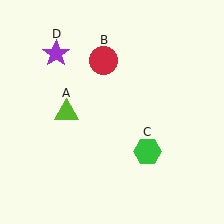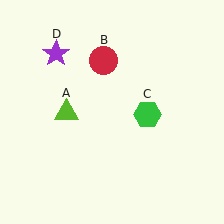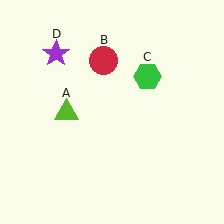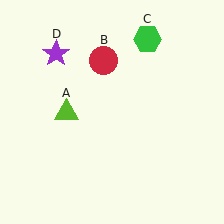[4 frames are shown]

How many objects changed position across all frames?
1 object changed position: green hexagon (object C).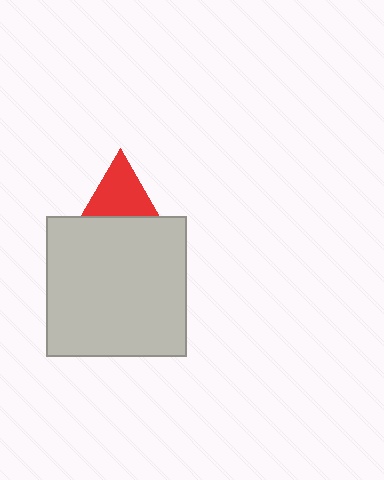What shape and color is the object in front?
The object in front is a light gray square.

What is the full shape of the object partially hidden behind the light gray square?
The partially hidden object is a red triangle.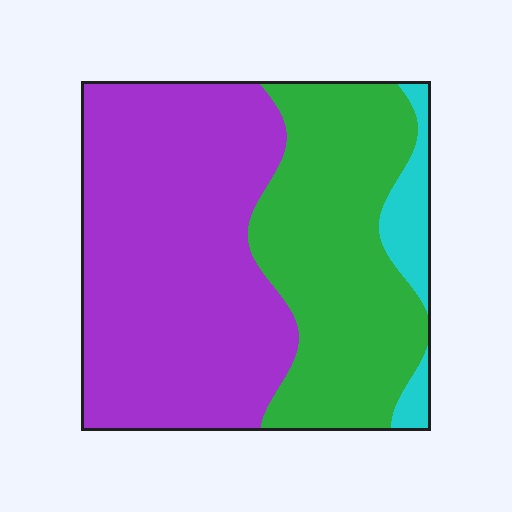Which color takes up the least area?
Cyan, at roughly 5%.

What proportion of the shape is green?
Green covers 37% of the shape.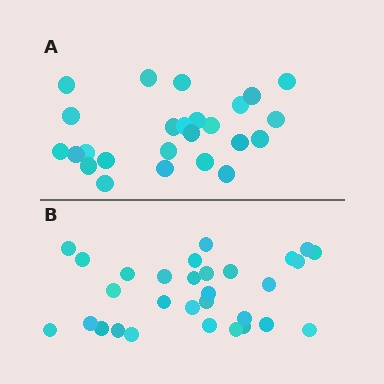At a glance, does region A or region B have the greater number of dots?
Region B (the bottom region) has more dots.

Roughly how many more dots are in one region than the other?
Region B has about 5 more dots than region A.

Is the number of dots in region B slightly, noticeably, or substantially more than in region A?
Region B has only slightly more — the two regions are fairly close. The ratio is roughly 1.2 to 1.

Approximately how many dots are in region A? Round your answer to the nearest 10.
About 20 dots. (The exact count is 25, which rounds to 20.)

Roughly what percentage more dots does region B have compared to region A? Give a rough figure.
About 20% more.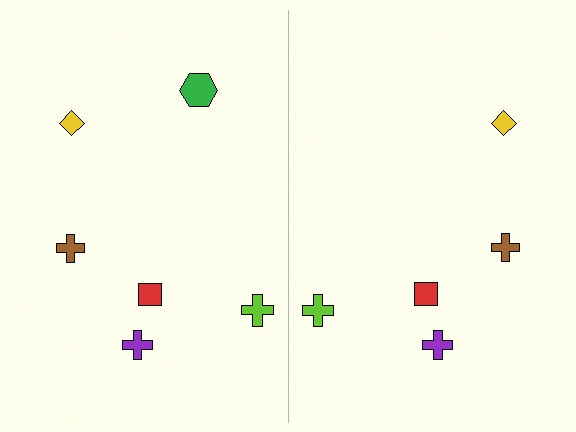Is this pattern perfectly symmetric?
No, the pattern is not perfectly symmetric. A green hexagon is missing from the right side.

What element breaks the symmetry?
A green hexagon is missing from the right side.